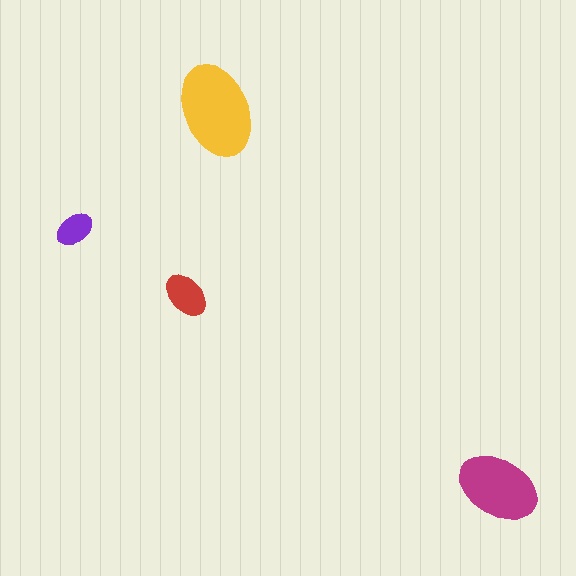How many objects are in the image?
There are 4 objects in the image.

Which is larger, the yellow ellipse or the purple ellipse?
The yellow one.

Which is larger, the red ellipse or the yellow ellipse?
The yellow one.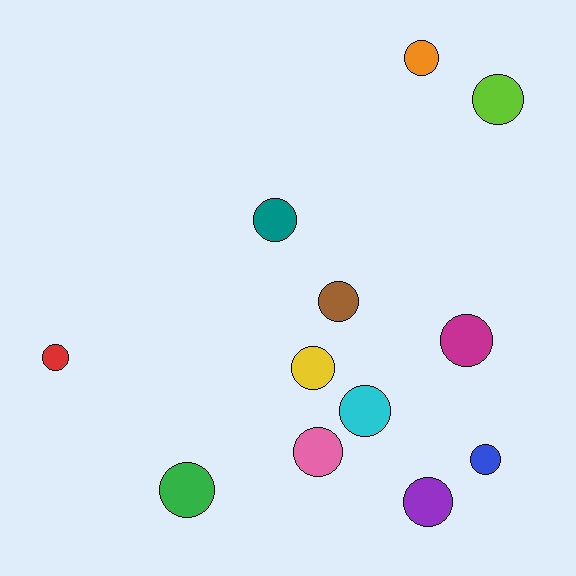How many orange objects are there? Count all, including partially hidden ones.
There is 1 orange object.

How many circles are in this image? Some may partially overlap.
There are 12 circles.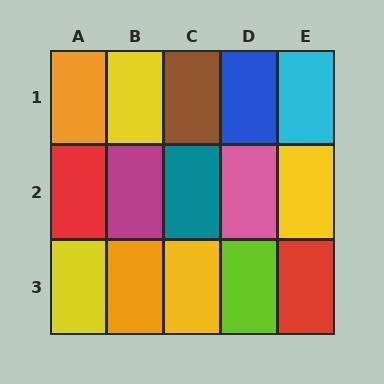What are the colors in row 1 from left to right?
Orange, yellow, brown, blue, cyan.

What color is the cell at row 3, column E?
Red.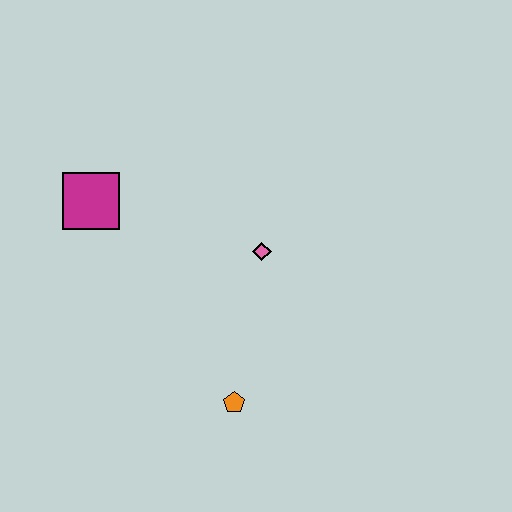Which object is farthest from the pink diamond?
The magenta square is farthest from the pink diamond.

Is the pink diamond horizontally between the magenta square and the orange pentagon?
No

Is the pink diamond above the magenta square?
No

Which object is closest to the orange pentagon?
The pink diamond is closest to the orange pentagon.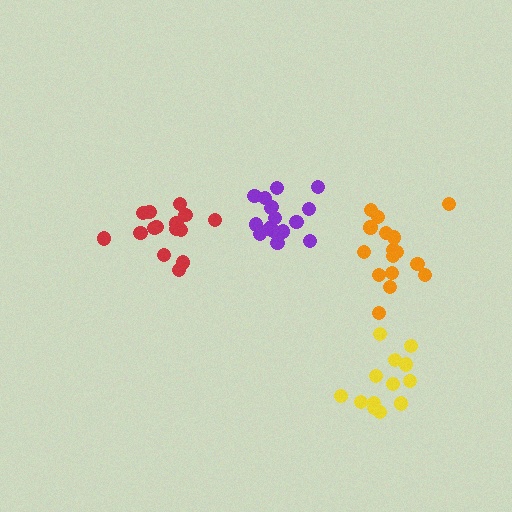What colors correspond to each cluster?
The clusters are colored: red, yellow, purple, orange.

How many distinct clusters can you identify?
There are 4 distinct clusters.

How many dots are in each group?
Group 1: 16 dots, Group 2: 13 dots, Group 3: 18 dots, Group 4: 16 dots (63 total).